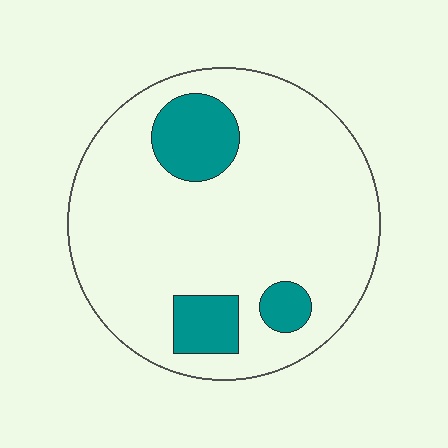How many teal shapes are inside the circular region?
3.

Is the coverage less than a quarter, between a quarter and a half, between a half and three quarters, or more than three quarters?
Less than a quarter.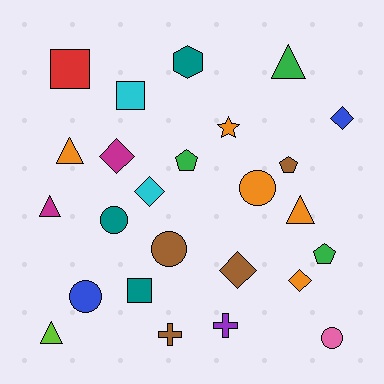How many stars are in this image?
There is 1 star.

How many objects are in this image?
There are 25 objects.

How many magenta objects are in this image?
There are 2 magenta objects.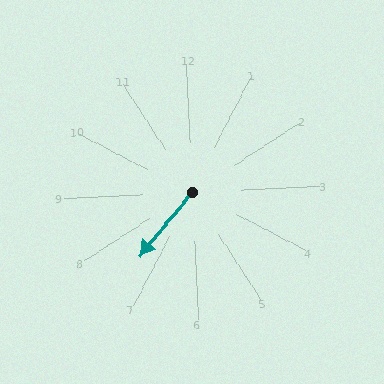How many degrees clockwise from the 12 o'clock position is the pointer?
Approximately 222 degrees.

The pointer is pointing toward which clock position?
Roughly 7 o'clock.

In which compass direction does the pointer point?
Southwest.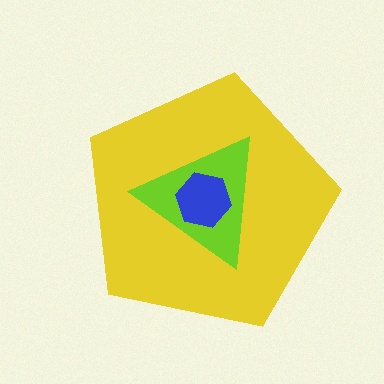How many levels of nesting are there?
3.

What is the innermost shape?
The blue hexagon.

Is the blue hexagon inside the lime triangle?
Yes.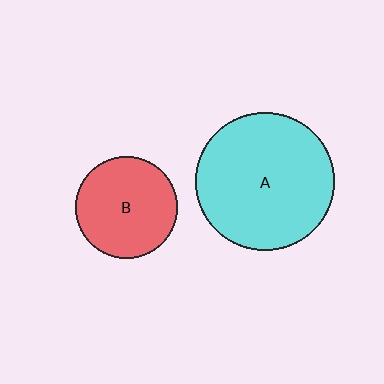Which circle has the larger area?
Circle A (cyan).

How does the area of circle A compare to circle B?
Approximately 1.8 times.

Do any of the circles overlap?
No, none of the circles overlap.